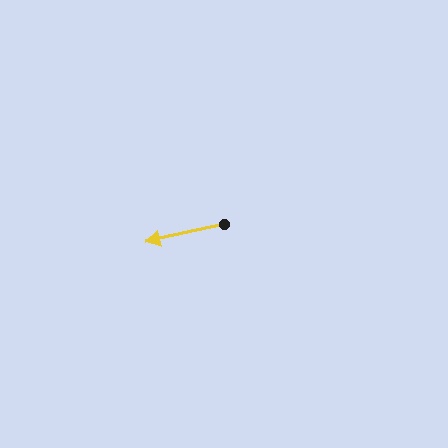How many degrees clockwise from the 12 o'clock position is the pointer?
Approximately 258 degrees.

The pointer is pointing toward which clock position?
Roughly 9 o'clock.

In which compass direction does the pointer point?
West.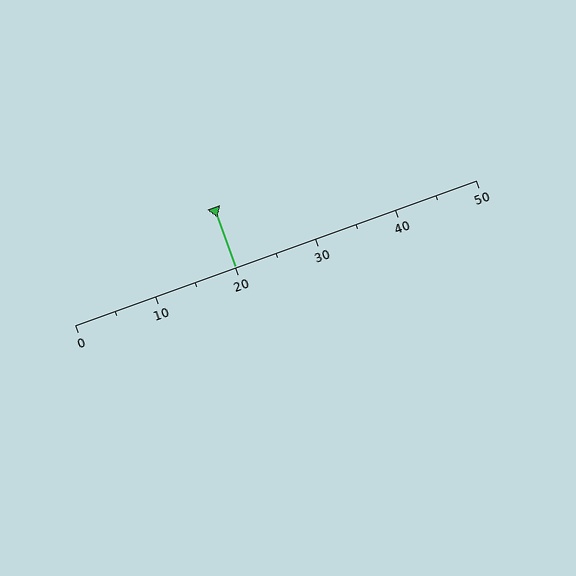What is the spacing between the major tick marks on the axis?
The major ticks are spaced 10 apart.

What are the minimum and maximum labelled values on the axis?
The axis runs from 0 to 50.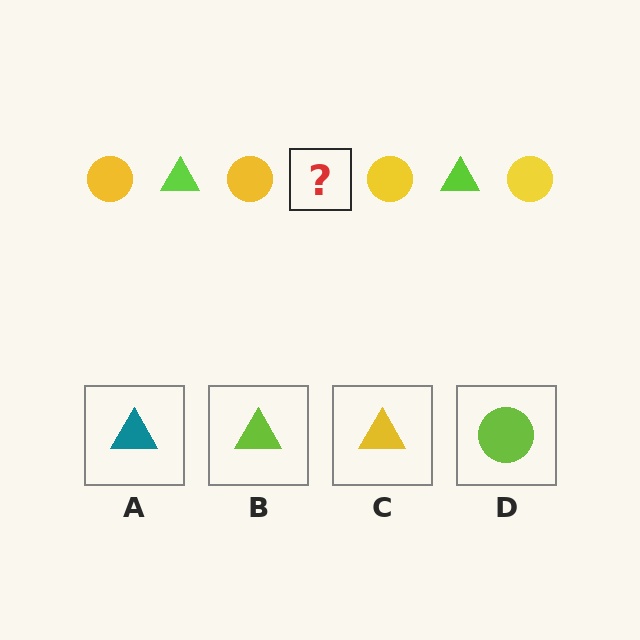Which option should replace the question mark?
Option B.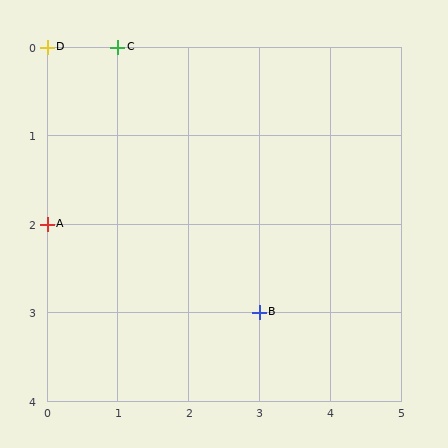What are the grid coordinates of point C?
Point C is at grid coordinates (1, 0).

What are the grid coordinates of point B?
Point B is at grid coordinates (3, 3).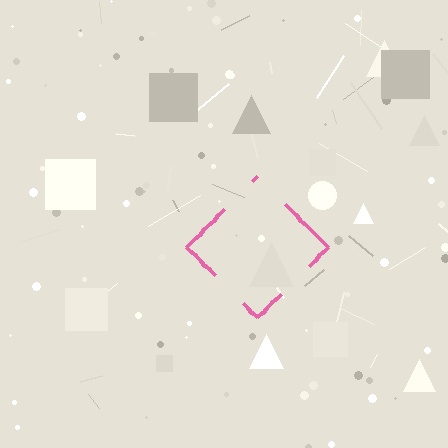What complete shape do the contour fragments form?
The contour fragments form a diamond.